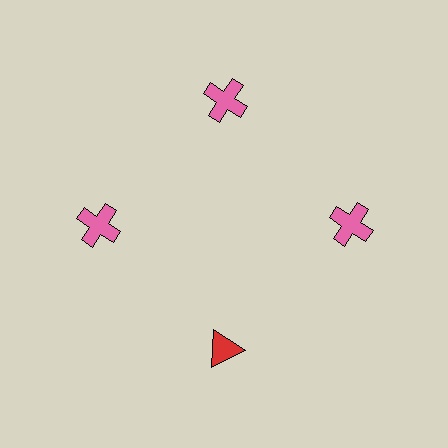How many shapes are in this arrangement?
There are 4 shapes arranged in a ring pattern.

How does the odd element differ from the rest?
It differs in both color (red instead of pink) and shape (triangle instead of cross).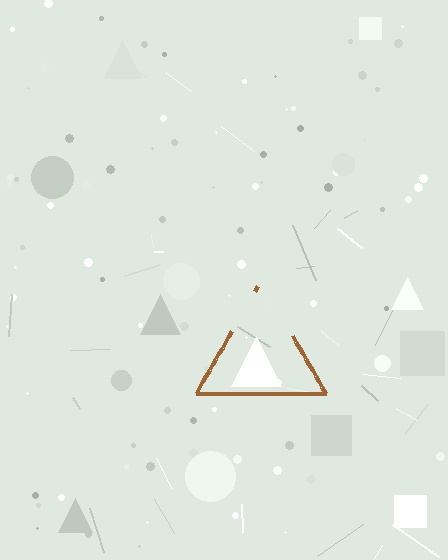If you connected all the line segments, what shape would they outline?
They would outline a triangle.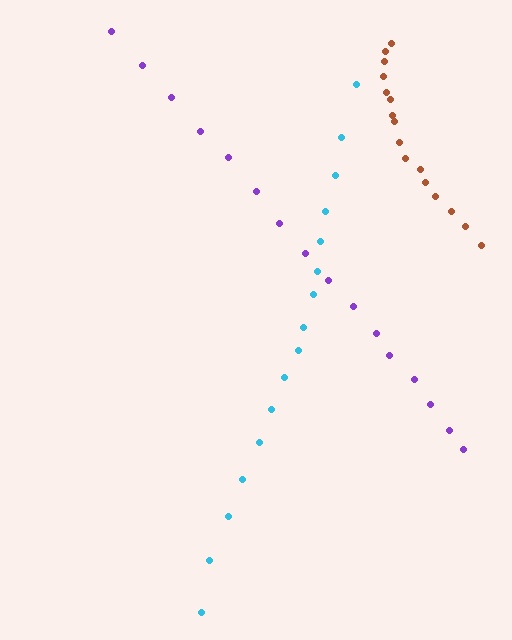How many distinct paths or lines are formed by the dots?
There are 3 distinct paths.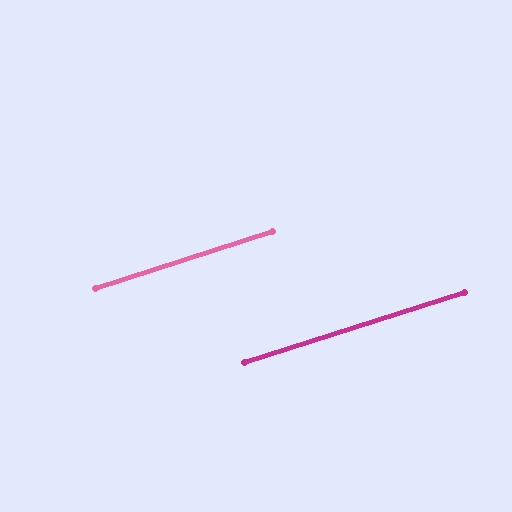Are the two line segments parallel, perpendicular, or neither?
Parallel — their directions differ by only 0.3°.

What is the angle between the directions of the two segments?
Approximately 0 degrees.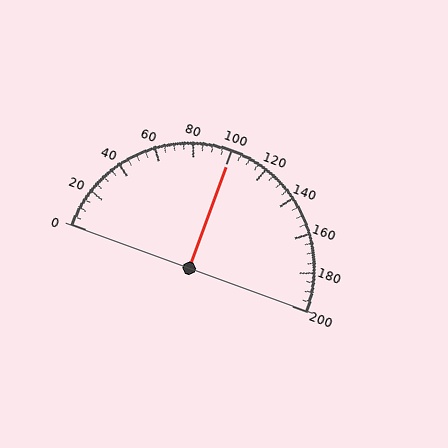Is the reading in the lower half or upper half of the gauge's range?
The reading is in the upper half of the range (0 to 200).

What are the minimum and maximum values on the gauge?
The gauge ranges from 0 to 200.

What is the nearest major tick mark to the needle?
The nearest major tick mark is 100.